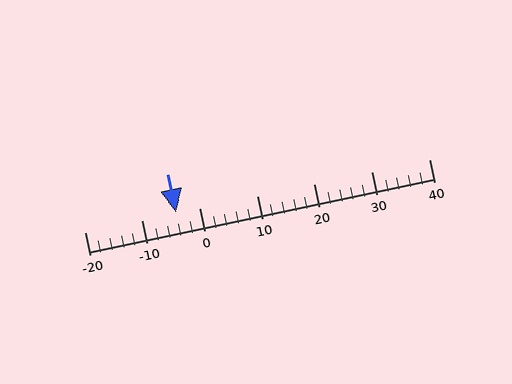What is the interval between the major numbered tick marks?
The major tick marks are spaced 10 units apart.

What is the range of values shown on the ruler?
The ruler shows values from -20 to 40.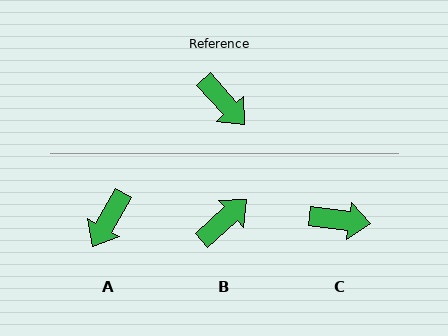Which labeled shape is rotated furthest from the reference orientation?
B, about 91 degrees away.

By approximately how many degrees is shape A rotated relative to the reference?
Approximately 71 degrees clockwise.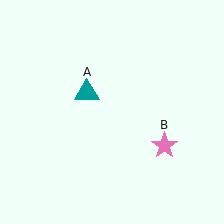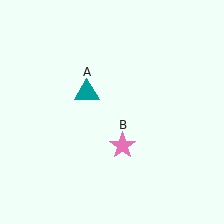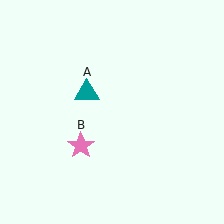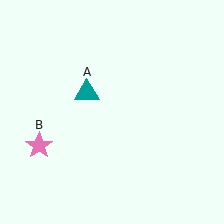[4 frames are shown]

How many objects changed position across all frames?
1 object changed position: pink star (object B).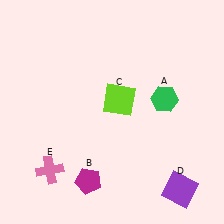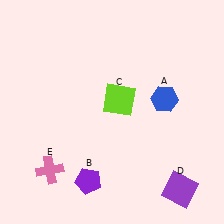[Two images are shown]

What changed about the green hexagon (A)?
In Image 1, A is green. In Image 2, it changed to blue.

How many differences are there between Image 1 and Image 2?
There are 2 differences between the two images.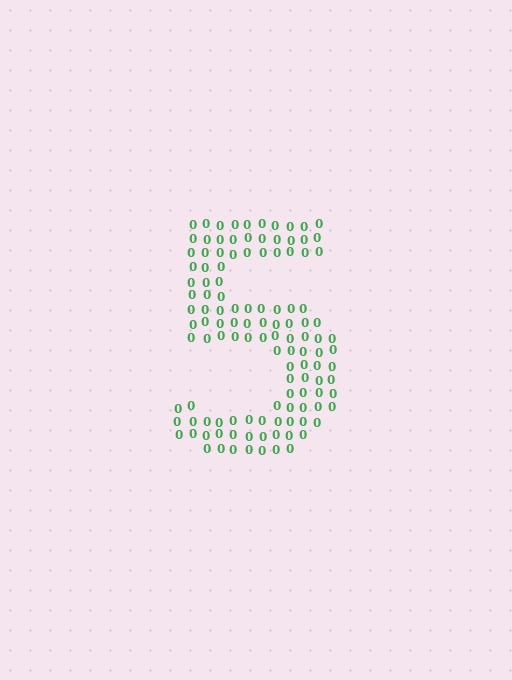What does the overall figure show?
The overall figure shows the digit 5.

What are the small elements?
The small elements are digit 0's.